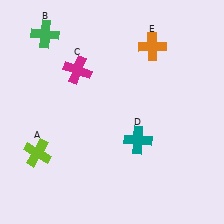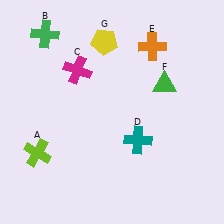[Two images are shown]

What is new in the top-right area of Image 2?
A green triangle (F) was added in the top-right area of Image 2.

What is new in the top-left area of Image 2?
A yellow pentagon (G) was added in the top-left area of Image 2.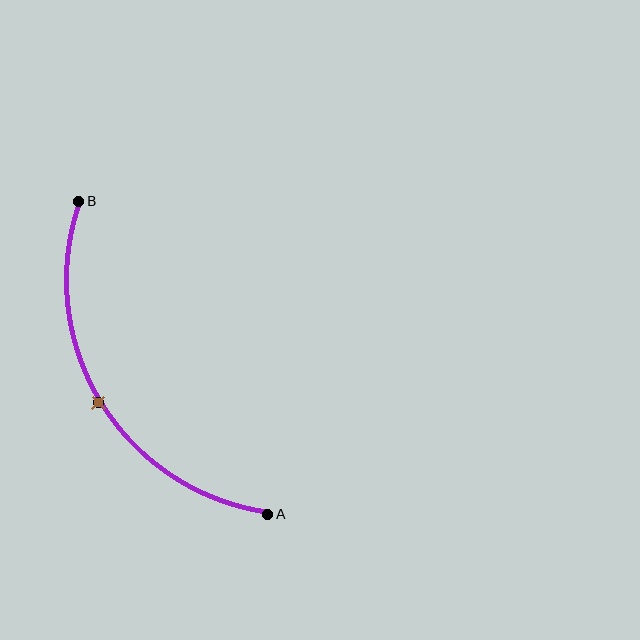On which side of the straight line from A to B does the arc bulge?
The arc bulges to the left of the straight line connecting A and B.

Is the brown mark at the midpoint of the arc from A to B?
Yes. The brown mark lies on the arc at equal arc-length from both A and B — it is the arc midpoint.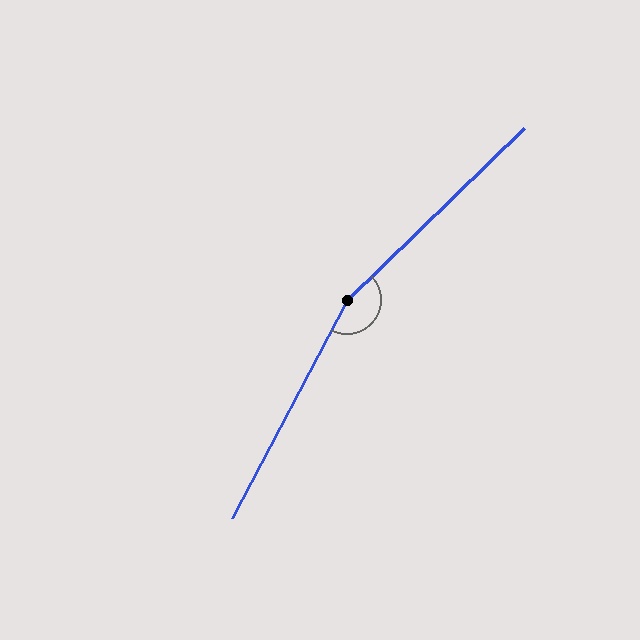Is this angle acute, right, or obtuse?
It is obtuse.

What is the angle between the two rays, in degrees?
Approximately 162 degrees.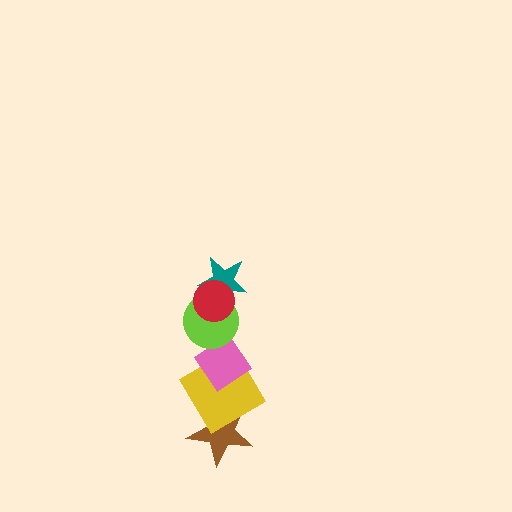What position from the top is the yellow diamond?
The yellow diamond is 5th from the top.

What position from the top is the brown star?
The brown star is 6th from the top.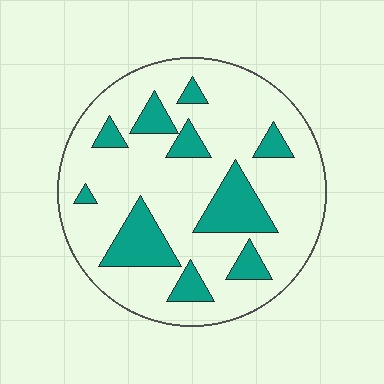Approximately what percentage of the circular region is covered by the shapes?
Approximately 20%.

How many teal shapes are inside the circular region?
10.